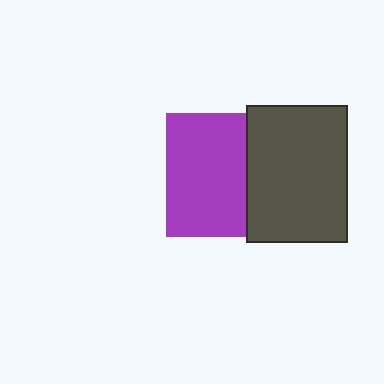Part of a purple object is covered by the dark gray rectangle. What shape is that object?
It is a square.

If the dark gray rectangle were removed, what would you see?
You would see the complete purple square.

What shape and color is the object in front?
The object in front is a dark gray rectangle.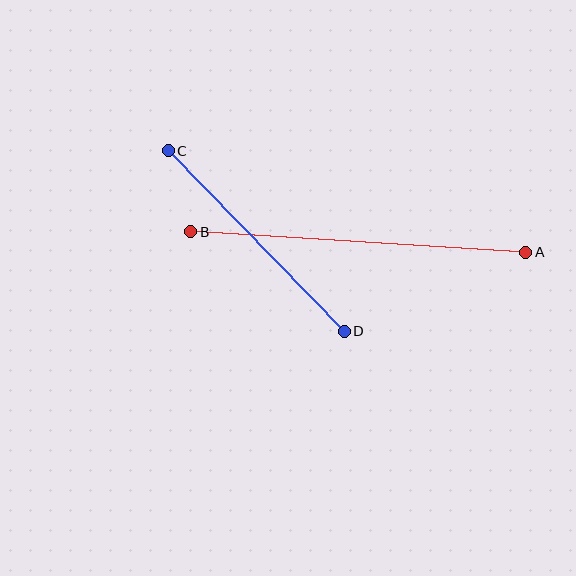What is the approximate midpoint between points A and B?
The midpoint is at approximately (358, 242) pixels.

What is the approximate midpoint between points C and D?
The midpoint is at approximately (256, 241) pixels.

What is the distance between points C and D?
The distance is approximately 252 pixels.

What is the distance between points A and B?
The distance is approximately 335 pixels.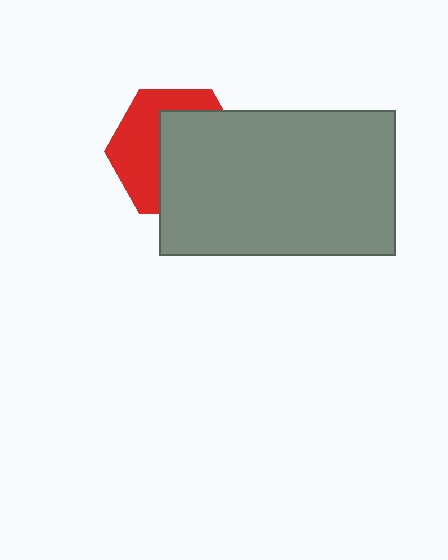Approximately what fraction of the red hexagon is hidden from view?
Roughly 56% of the red hexagon is hidden behind the gray rectangle.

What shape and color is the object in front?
The object in front is a gray rectangle.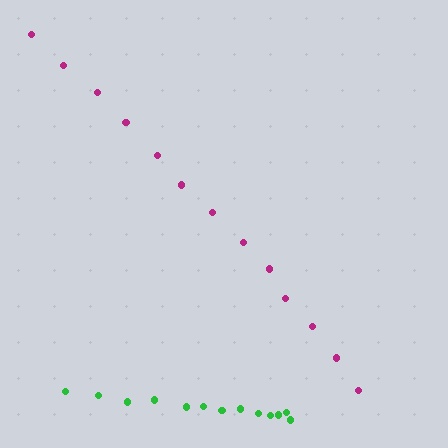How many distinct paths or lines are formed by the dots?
There are 2 distinct paths.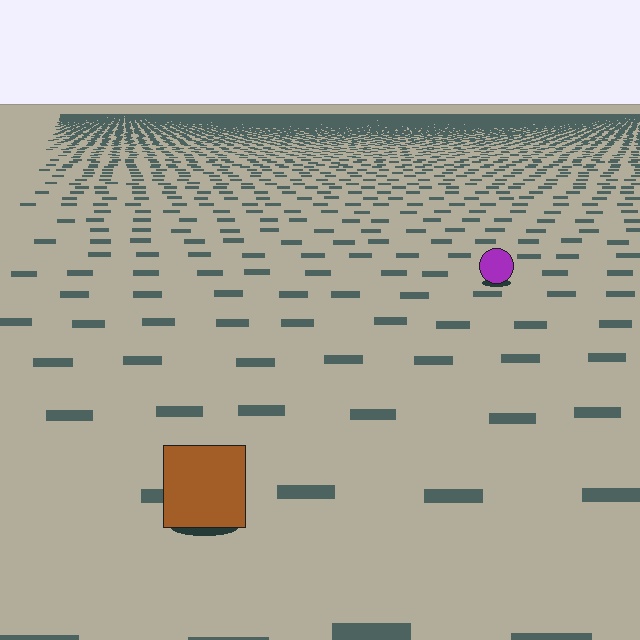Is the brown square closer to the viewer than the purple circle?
Yes. The brown square is closer — you can tell from the texture gradient: the ground texture is coarser near it.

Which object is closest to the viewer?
The brown square is closest. The texture marks near it are larger and more spread out.